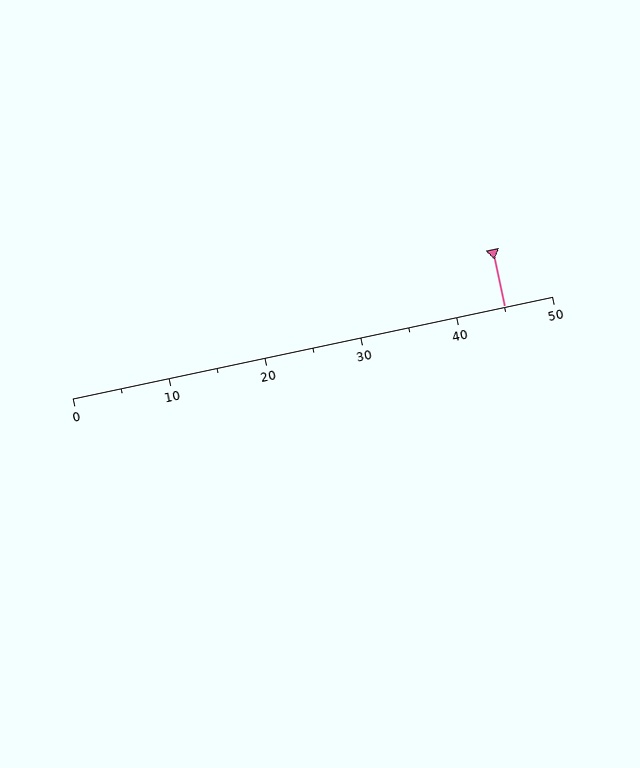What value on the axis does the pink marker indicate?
The marker indicates approximately 45.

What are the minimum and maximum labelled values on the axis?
The axis runs from 0 to 50.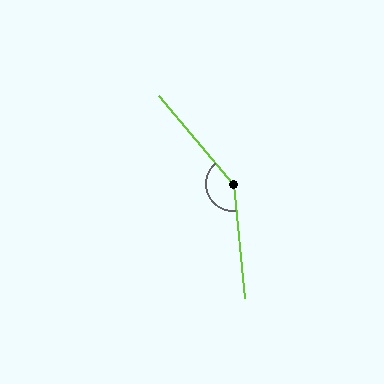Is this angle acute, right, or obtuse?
It is obtuse.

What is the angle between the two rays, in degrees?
Approximately 146 degrees.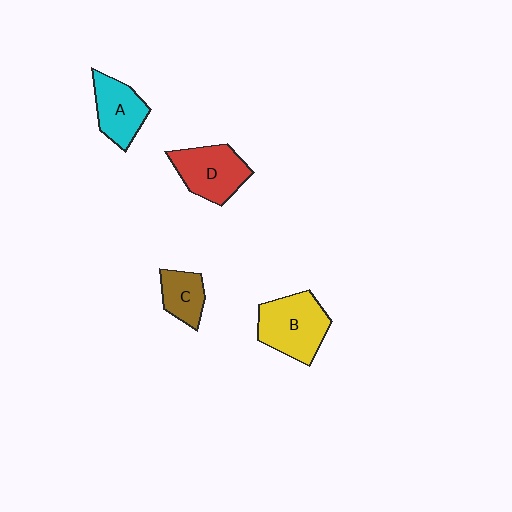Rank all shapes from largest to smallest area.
From largest to smallest: B (yellow), D (red), A (cyan), C (brown).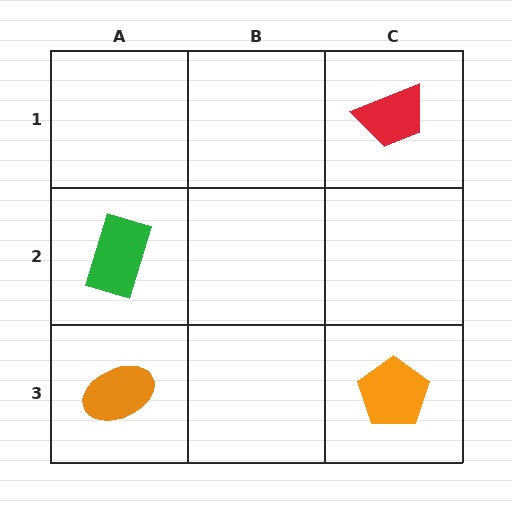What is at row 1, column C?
A red trapezoid.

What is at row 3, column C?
An orange pentagon.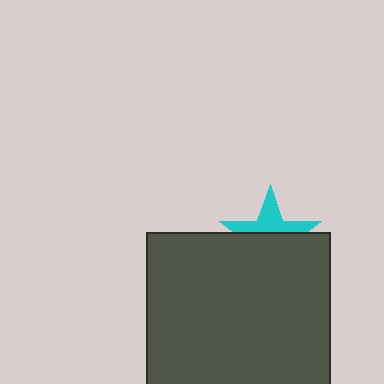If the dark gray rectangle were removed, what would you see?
You would see the complete cyan star.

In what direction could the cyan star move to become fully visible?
The cyan star could move up. That would shift it out from behind the dark gray rectangle entirely.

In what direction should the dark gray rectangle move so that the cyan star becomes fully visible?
The dark gray rectangle should move down. That is the shortest direction to clear the overlap and leave the cyan star fully visible.